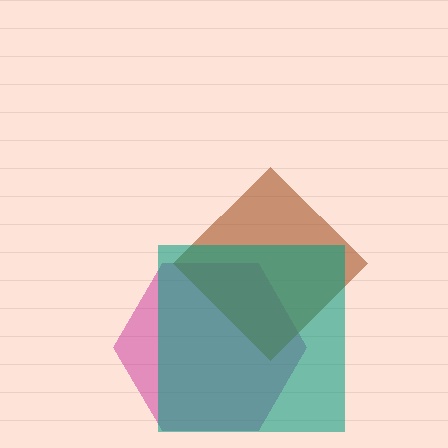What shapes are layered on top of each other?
The layered shapes are: a magenta hexagon, a brown diamond, a teal square.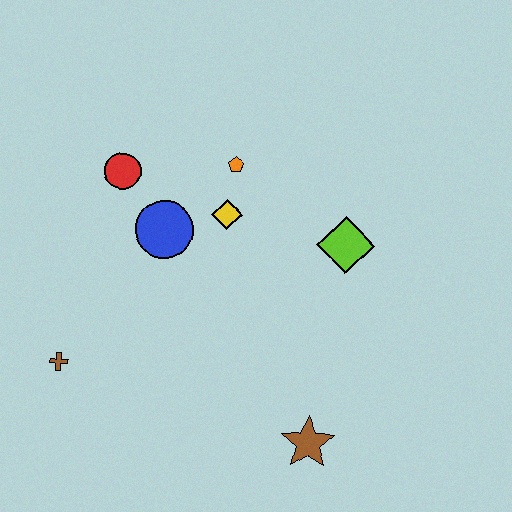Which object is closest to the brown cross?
The blue circle is closest to the brown cross.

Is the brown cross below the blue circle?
Yes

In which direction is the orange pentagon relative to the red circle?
The orange pentagon is to the right of the red circle.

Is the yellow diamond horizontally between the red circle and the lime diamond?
Yes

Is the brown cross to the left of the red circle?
Yes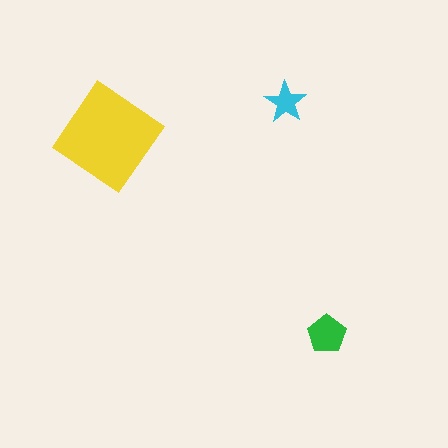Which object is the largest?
The yellow diamond.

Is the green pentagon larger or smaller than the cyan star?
Larger.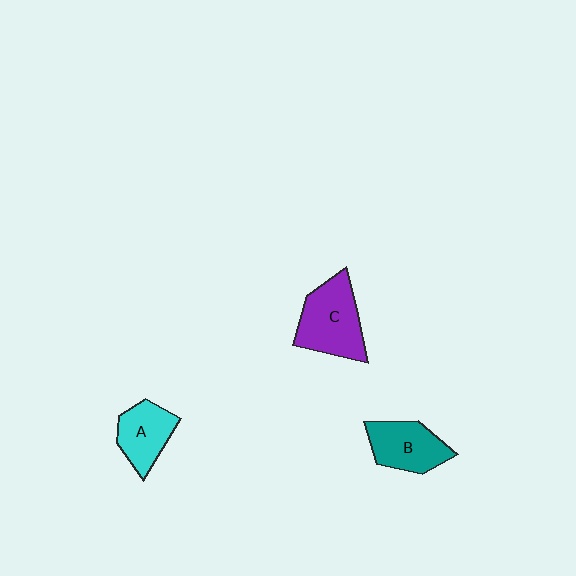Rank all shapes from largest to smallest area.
From largest to smallest: C (purple), B (teal), A (cyan).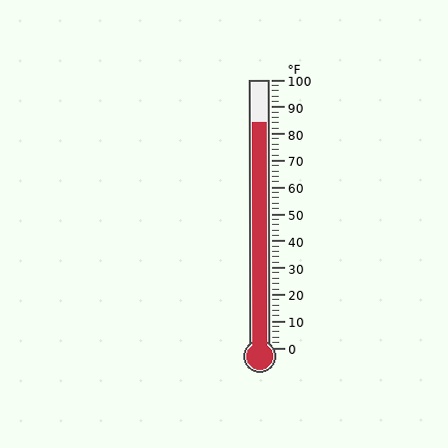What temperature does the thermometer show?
The thermometer shows approximately 84°F.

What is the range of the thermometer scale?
The thermometer scale ranges from 0°F to 100°F.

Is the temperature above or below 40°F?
The temperature is above 40°F.